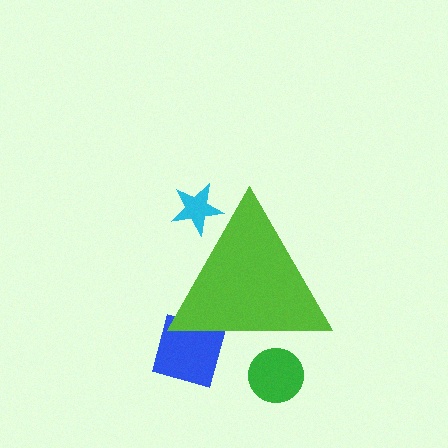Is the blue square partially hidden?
Yes, the blue square is partially hidden behind the lime triangle.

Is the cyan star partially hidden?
Yes, the cyan star is partially hidden behind the lime triangle.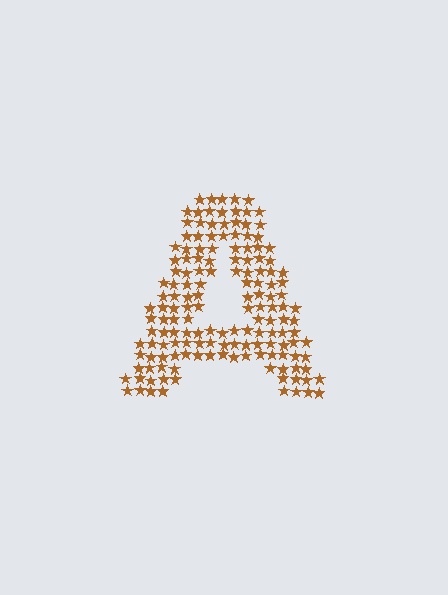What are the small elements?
The small elements are stars.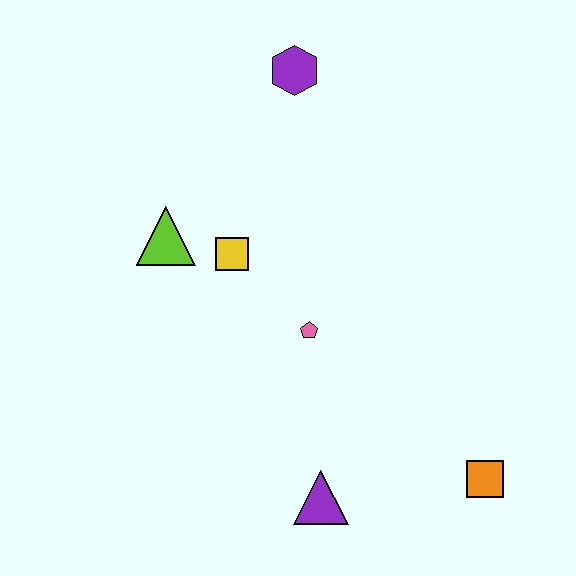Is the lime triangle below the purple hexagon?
Yes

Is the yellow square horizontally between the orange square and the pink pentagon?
No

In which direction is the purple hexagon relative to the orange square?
The purple hexagon is above the orange square.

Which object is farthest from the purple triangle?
The purple hexagon is farthest from the purple triangle.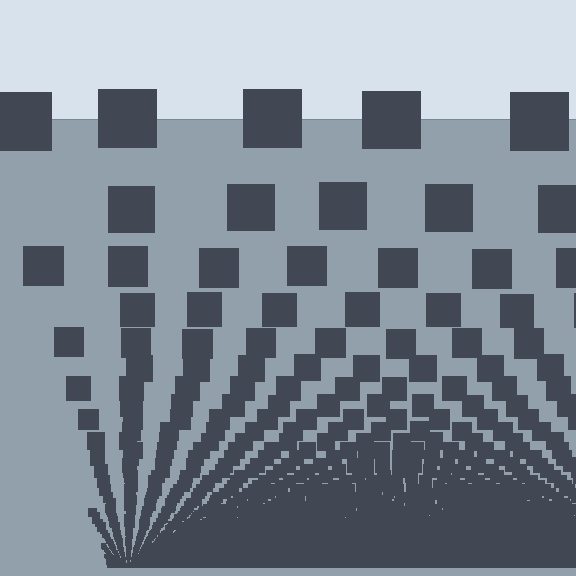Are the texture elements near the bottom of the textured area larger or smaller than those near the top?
Smaller. The gradient is inverted — elements near the bottom are smaller and denser.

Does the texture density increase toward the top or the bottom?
Density increases toward the bottom.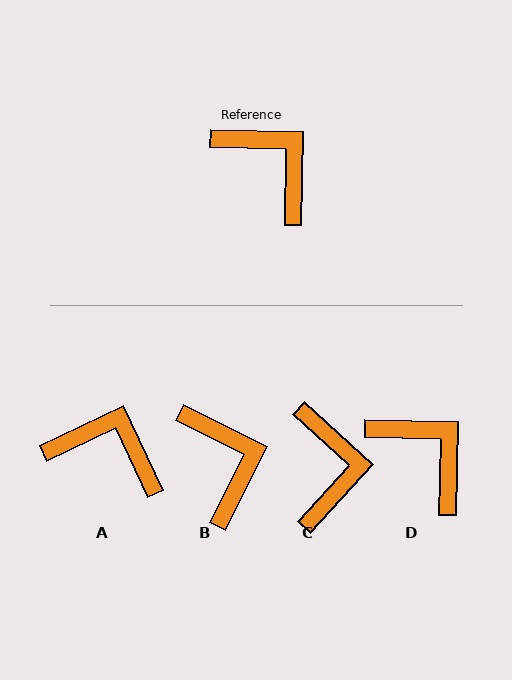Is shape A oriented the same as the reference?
No, it is off by about 26 degrees.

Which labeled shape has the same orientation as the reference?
D.